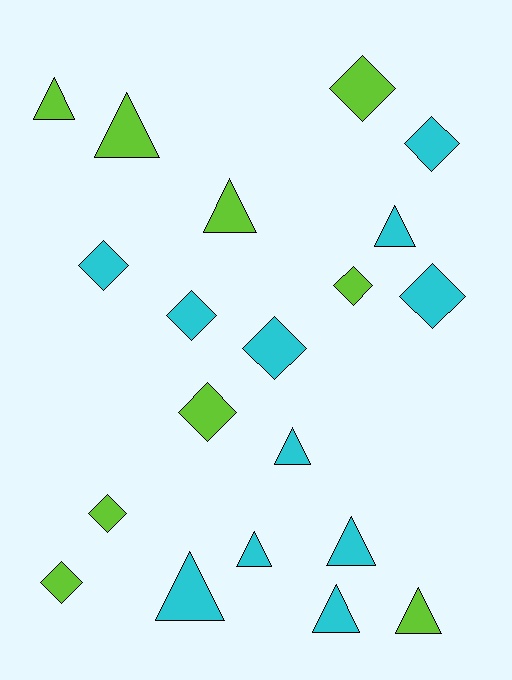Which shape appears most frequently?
Diamond, with 10 objects.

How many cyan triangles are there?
There are 6 cyan triangles.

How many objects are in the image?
There are 20 objects.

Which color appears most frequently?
Cyan, with 11 objects.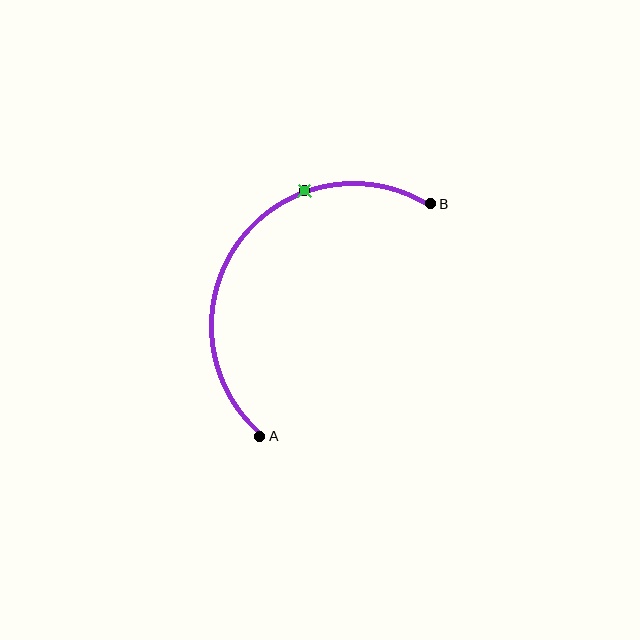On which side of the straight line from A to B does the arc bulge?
The arc bulges above and to the left of the straight line connecting A and B.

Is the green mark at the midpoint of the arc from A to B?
No. The green mark lies on the arc but is closer to endpoint B. The arc midpoint would be at the point on the curve equidistant along the arc from both A and B.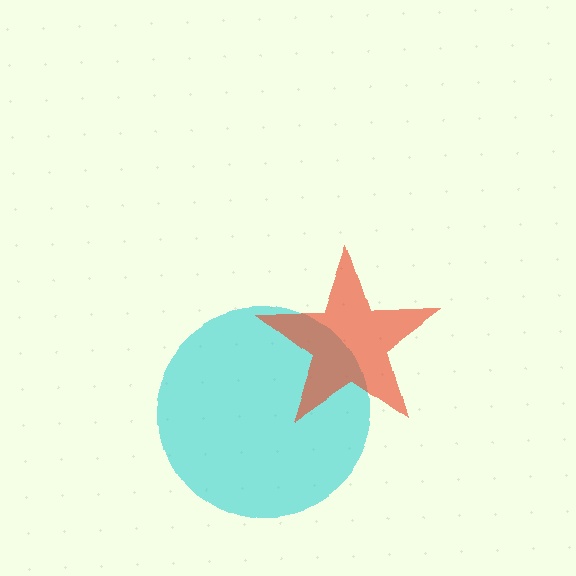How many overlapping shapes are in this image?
There are 2 overlapping shapes in the image.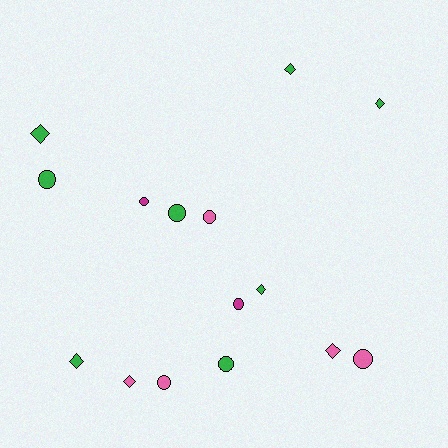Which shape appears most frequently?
Circle, with 8 objects.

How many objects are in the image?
There are 15 objects.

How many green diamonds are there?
There are 5 green diamonds.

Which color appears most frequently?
Green, with 8 objects.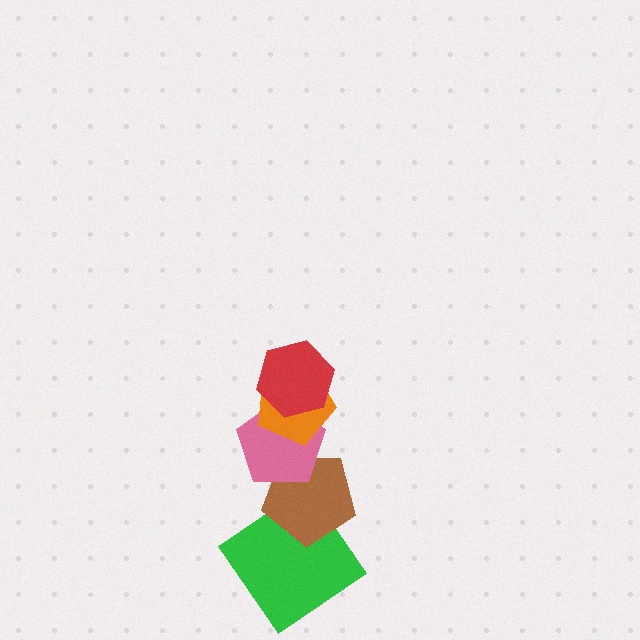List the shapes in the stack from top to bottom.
From top to bottom: the red hexagon, the orange pentagon, the pink pentagon, the brown pentagon, the green diamond.